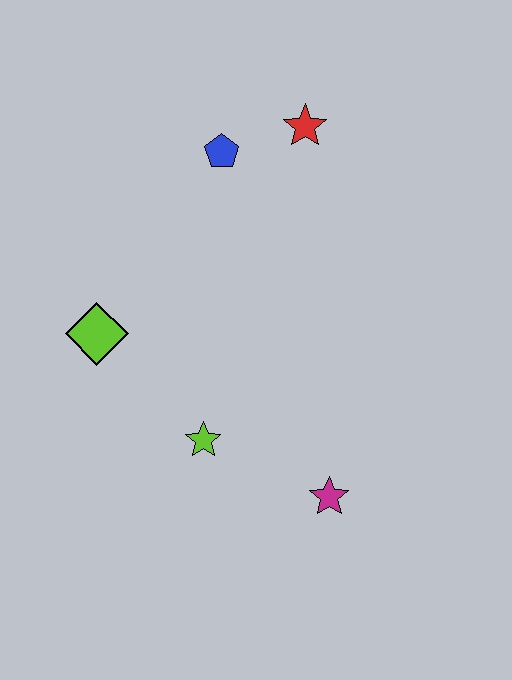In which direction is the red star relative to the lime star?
The red star is above the lime star.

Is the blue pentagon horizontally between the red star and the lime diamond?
Yes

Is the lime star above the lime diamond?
No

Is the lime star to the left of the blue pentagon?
Yes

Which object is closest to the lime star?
The magenta star is closest to the lime star.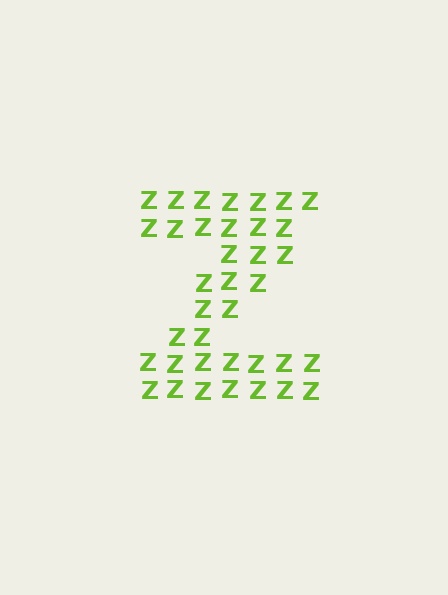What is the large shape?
The large shape is the letter Z.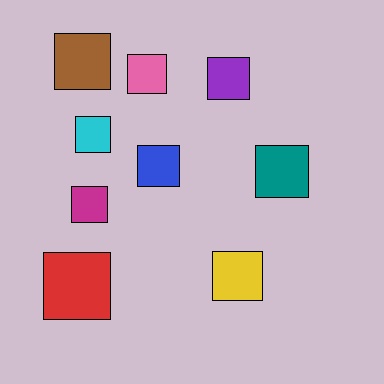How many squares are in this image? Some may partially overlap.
There are 9 squares.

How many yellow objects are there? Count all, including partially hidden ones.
There is 1 yellow object.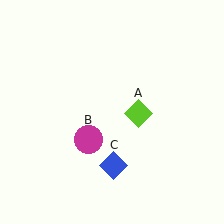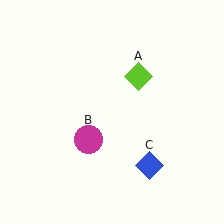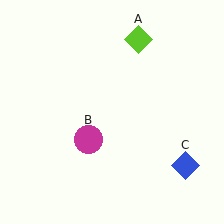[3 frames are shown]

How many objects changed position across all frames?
2 objects changed position: lime diamond (object A), blue diamond (object C).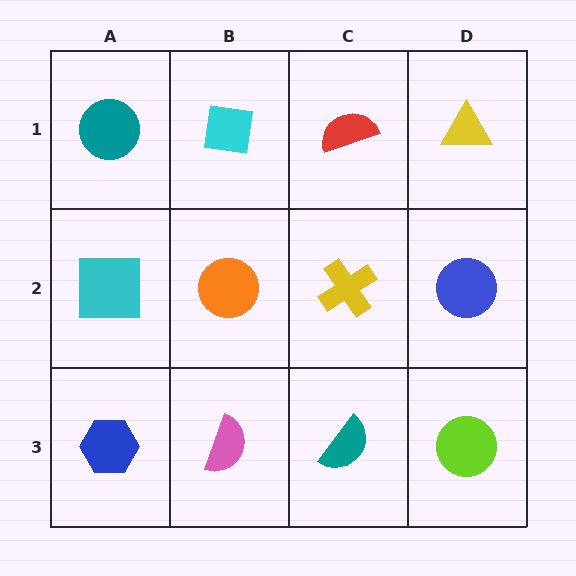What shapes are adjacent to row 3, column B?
An orange circle (row 2, column B), a blue hexagon (row 3, column A), a teal semicircle (row 3, column C).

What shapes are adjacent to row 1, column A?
A cyan square (row 2, column A), a cyan square (row 1, column B).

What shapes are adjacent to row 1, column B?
An orange circle (row 2, column B), a teal circle (row 1, column A), a red semicircle (row 1, column C).